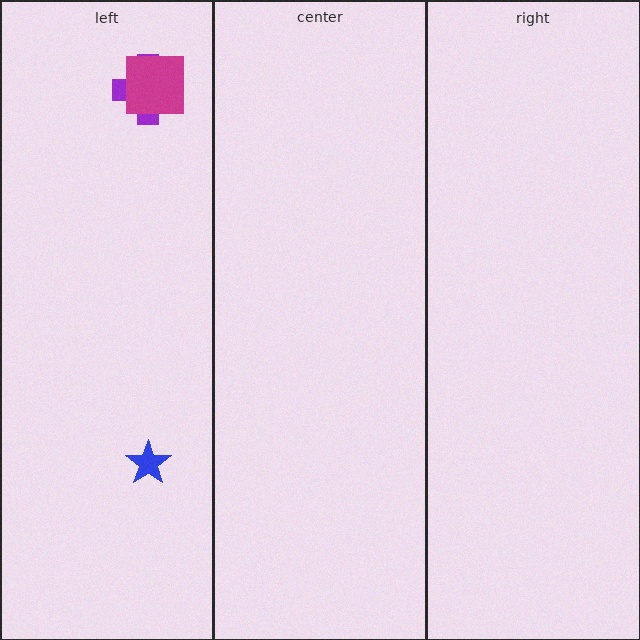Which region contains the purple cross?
The left region.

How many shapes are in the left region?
3.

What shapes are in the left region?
The purple cross, the magenta square, the blue star.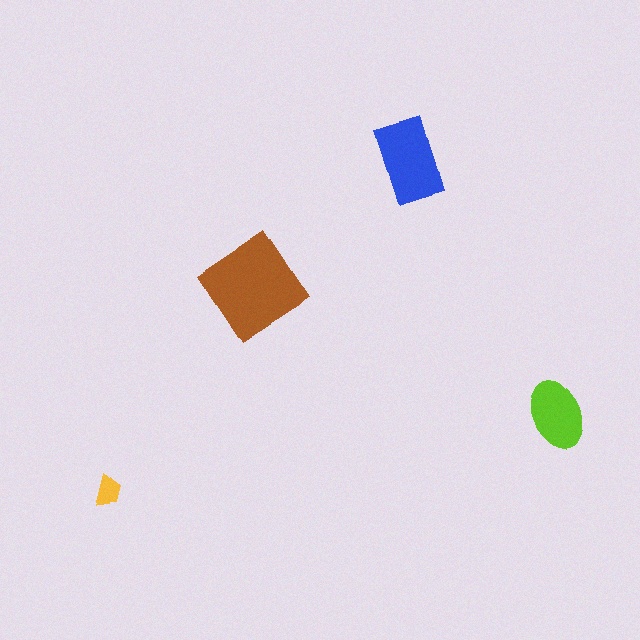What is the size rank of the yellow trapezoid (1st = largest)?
4th.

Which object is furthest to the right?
The lime ellipse is rightmost.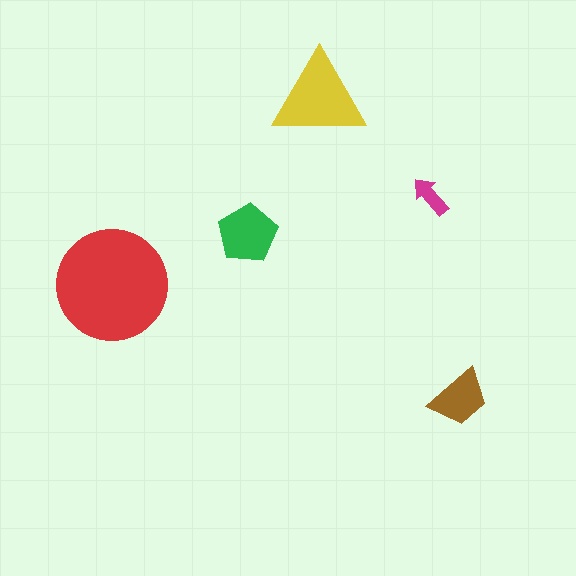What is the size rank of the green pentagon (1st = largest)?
3rd.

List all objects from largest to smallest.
The red circle, the yellow triangle, the green pentagon, the brown trapezoid, the magenta arrow.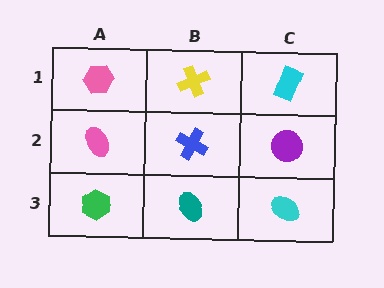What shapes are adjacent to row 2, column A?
A pink hexagon (row 1, column A), a green hexagon (row 3, column A), a blue cross (row 2, column B).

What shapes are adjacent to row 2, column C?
A cyan rectangle (row 1, column C), a cyan ellipse (row 3, column C), a blue cross (row 2, column B).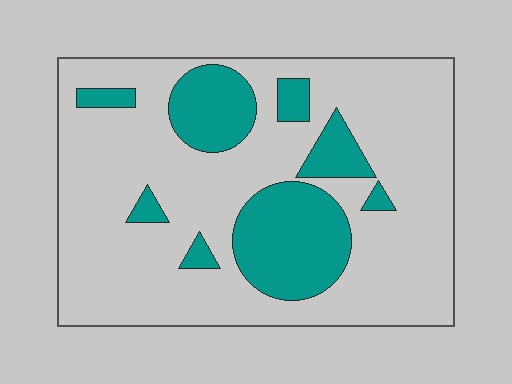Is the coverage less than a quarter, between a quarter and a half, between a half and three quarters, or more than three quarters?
Less than a quarter.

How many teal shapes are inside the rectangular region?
8.